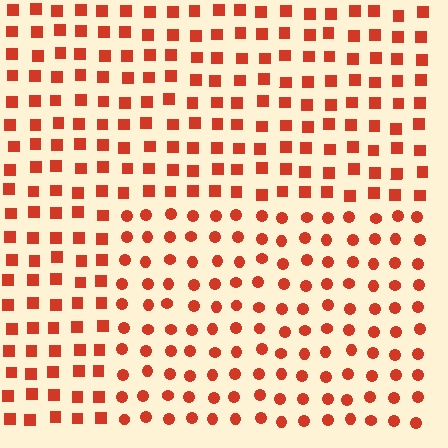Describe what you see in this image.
The image is filled with small red elements arranged in a uniform grid. A rectangle-shaped region contains circles, while the surrounding area contains squares. The boundary is defined purely by the change in element shape.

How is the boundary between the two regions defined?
The boundary is defined by a change in element shape: circles inside vs. squares outside. All elements share the same color and spacing.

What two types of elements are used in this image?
The image uses circles inside the rectangle region and squares outside it.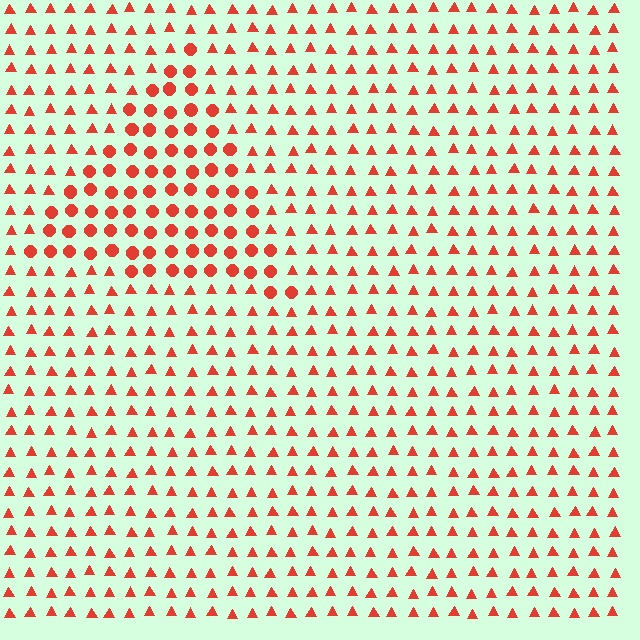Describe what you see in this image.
The image is filled with small red elements arranged in a uniform grid. A triangle-shaped region contains circles, while the surrounding area contains triangles. The boundary is defined purely by the change in element shape.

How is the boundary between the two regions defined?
The boundary is defined by a change in element shape: circles inside vs. triangles outside. All elements share the same color and spacing.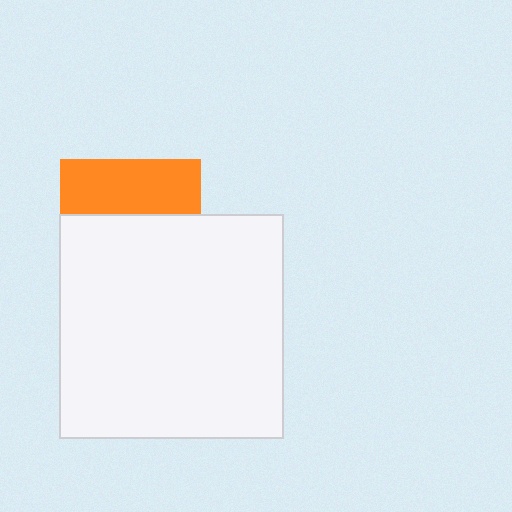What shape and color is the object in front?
The object in front is a white square.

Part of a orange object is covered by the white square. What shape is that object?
It is a square.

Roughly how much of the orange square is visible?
A small part of it is visible (roughly 39%).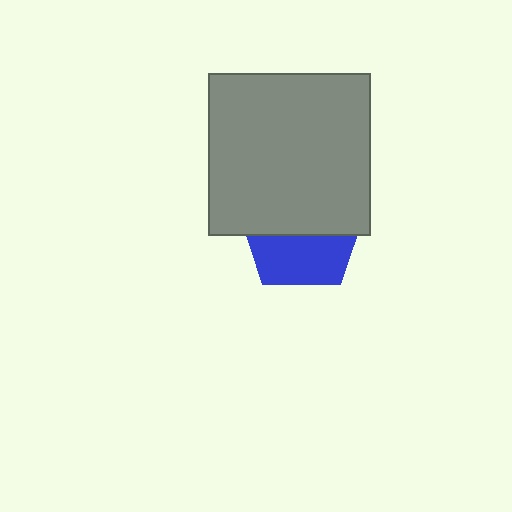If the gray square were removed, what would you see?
You would see the complete blue pentagon.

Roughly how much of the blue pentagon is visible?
A small part of it is visible (roughly 44%).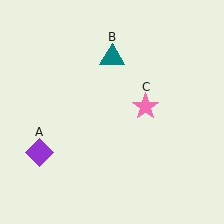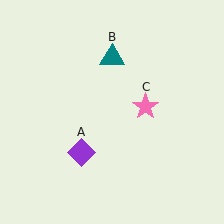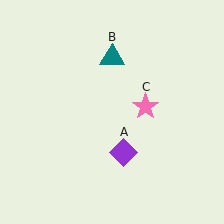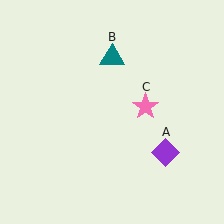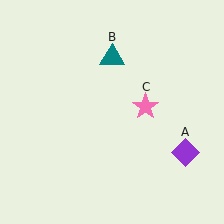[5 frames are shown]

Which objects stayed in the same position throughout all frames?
Teal triangle (object B) and pink star (object C) remained stationary.